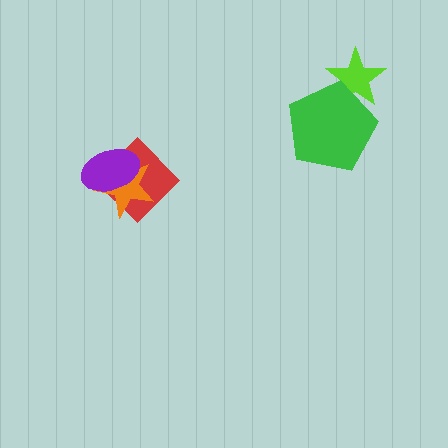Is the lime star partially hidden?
Yes, it is partially covered by another shape.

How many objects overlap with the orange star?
2 objects overlap with the orange star.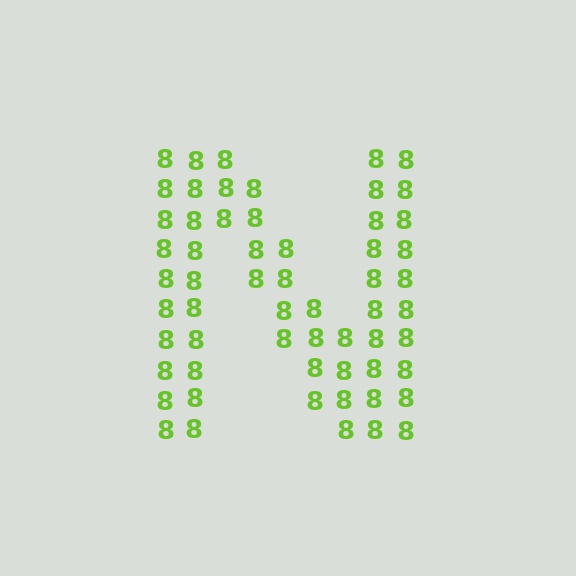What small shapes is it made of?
It is made of small digit 8's.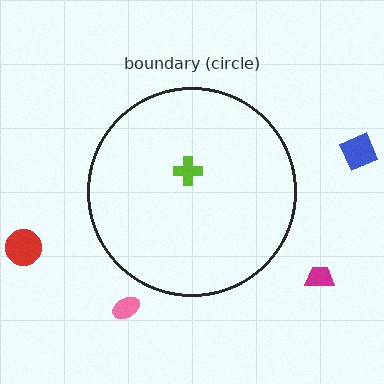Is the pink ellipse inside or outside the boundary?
Outside.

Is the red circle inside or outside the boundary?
Outside.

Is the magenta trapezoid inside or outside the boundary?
Outside.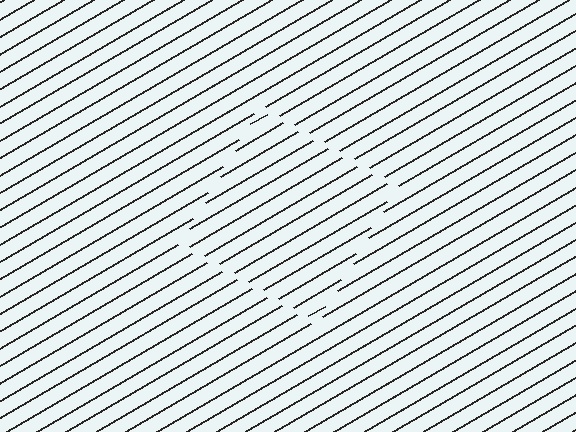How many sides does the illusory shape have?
4 sides — the line-ends trace a square.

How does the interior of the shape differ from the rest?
The interior of the shape contains the same grating, shifted by half a period — the contour is defined by the phase discontinuity where line-ends from the inner and outer gratings abut.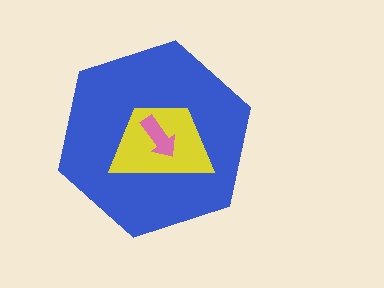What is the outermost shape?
The blue hexagon.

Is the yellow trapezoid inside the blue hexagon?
Yes.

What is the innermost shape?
The pink arrow.